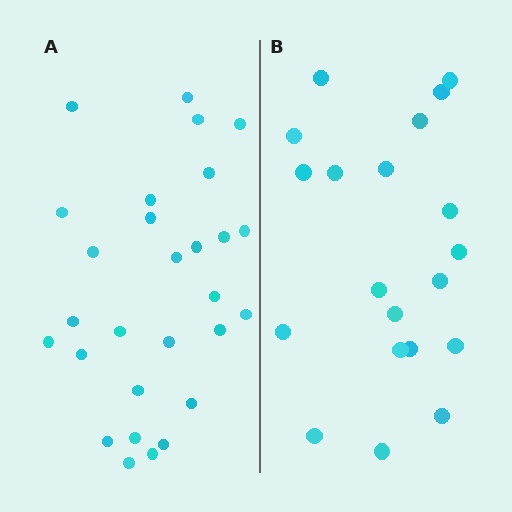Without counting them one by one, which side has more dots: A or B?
Region A (the left region) has more dots.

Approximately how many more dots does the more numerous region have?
Region A has roughly 8 or so more dots than region B.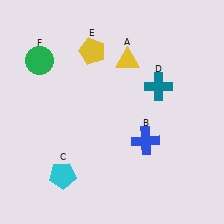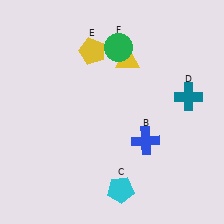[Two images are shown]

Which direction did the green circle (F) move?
The green circle (F) moved right.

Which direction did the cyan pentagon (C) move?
The cyan pentagon (C) moved right.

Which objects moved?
The objects that moved are: the cyan pentagon (C), the teal cross (D), the green circle (F).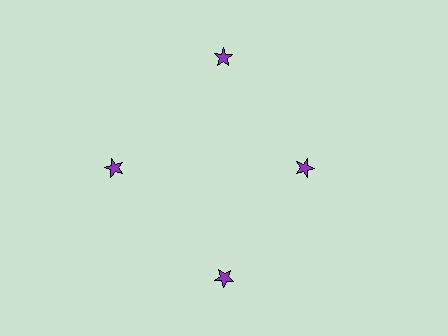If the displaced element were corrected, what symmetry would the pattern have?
It would have 4-fold rotational symmetry — the pattern would map onto itself every 90 degrees.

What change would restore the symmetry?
The symmetry would be restored by moving it outward, back onto the ring so that all 4 stars sit at equal angles and equal distance from the center.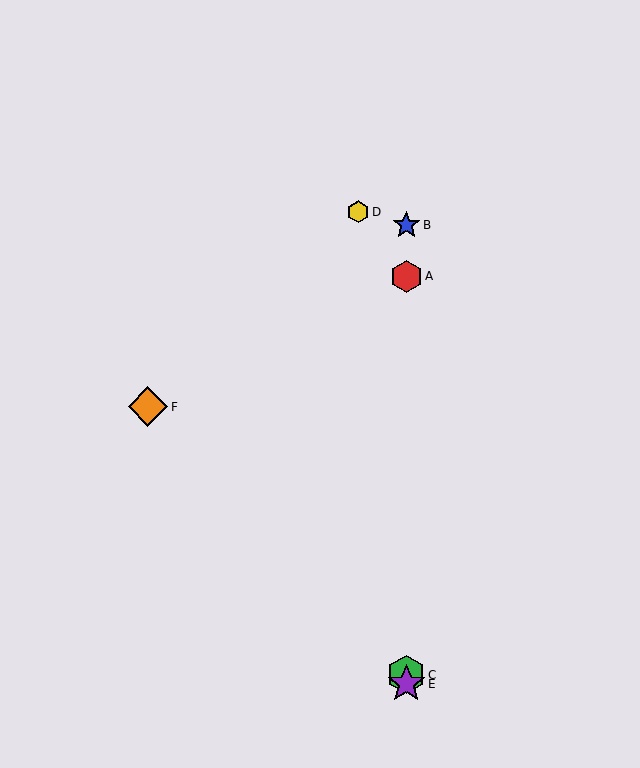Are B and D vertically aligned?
No, B is at x≈406 and D is at x≈358.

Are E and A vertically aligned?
Yes, both are at x≈406.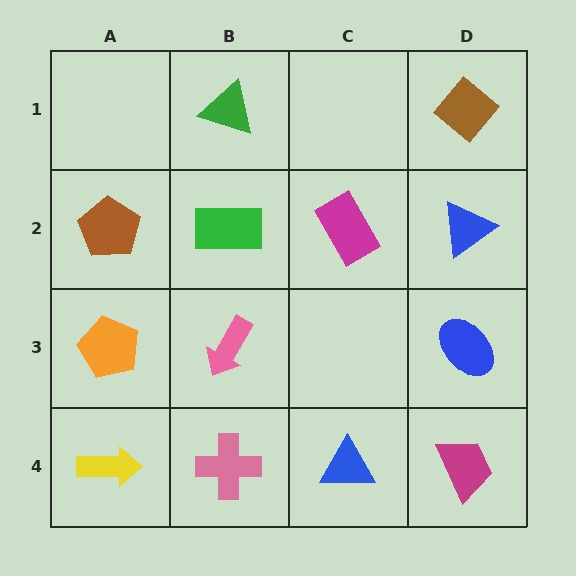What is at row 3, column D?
A blue ellipse.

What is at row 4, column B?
A pink cross.